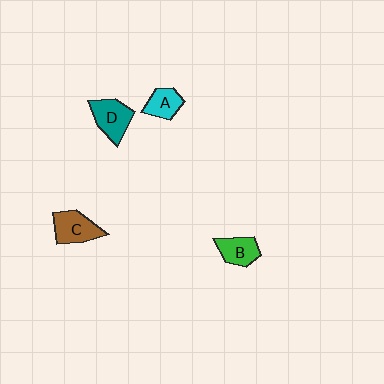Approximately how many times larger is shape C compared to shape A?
Approximately 1.4 times.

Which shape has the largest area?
Shape D (teal).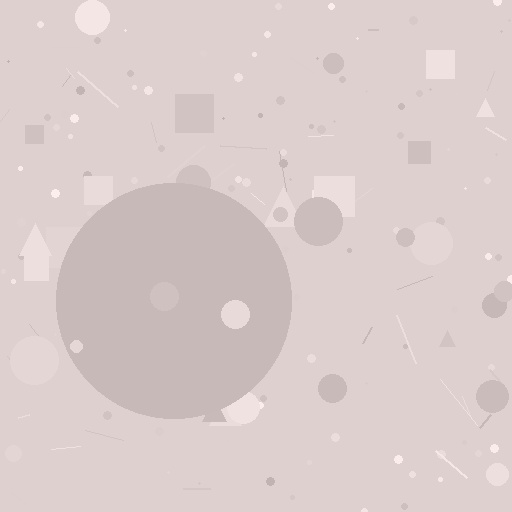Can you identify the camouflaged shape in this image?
The camouflaged shape is a circle.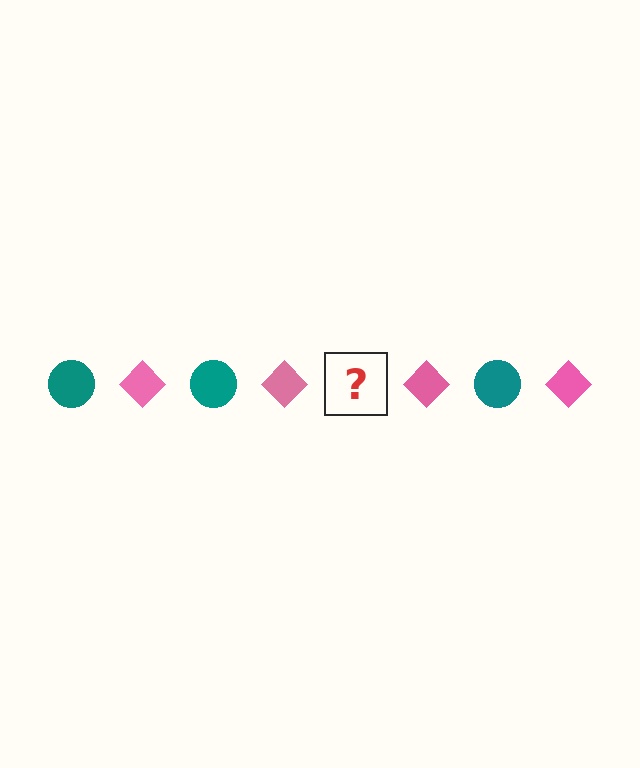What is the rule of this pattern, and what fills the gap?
The rule is that the pattern alternates between teal circle and pink diamond. The gap should be filled with a teal circle.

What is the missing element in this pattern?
The missing element is a teal circle.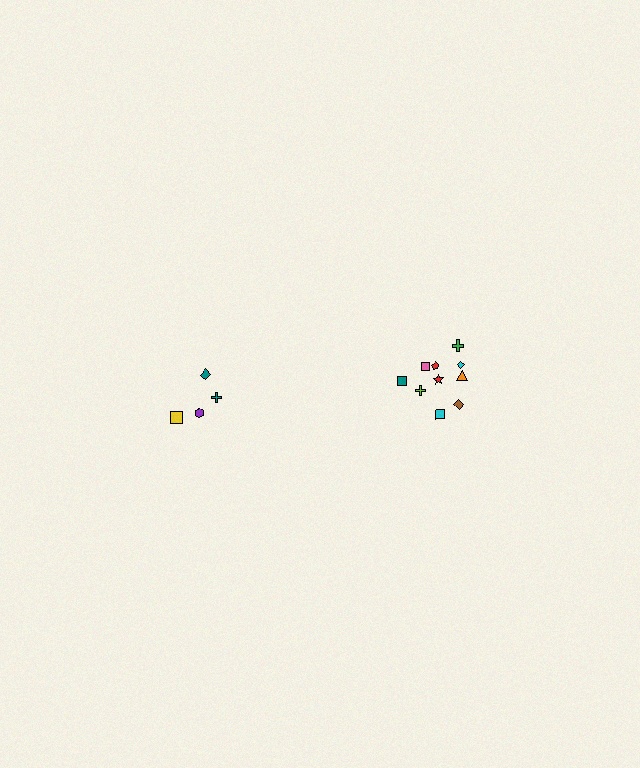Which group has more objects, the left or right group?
The right group.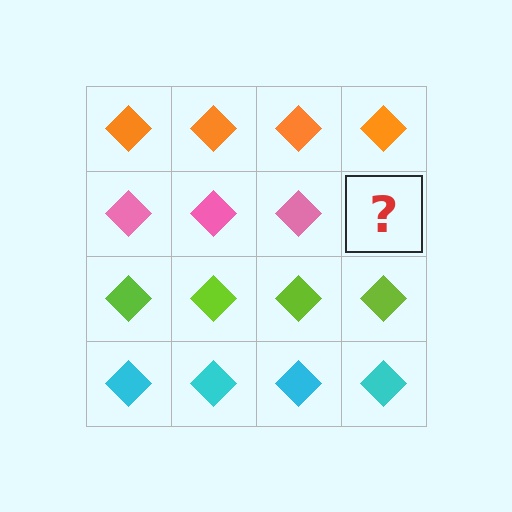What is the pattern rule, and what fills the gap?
The rule is that each row has a consistent color. The gap should be filled with a pink diamond.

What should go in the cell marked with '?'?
The missing cell should contain a pink diamond.